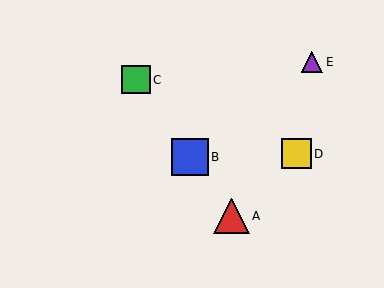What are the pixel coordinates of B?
Object B is at (190, 157).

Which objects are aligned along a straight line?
Objects A, B, C are aligned along a straight line.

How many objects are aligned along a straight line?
3 objects (A, B, C) are aligned along a straight line.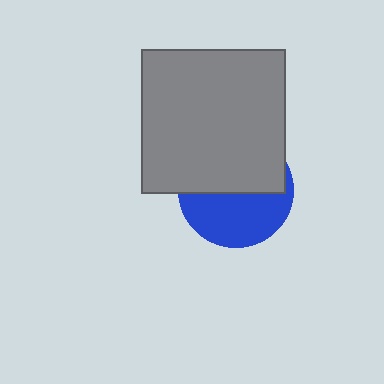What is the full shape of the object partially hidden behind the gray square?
The partially hidden object is a blue circle.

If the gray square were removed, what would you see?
You would see the complete blue circle.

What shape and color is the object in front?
The object in front is a gray square.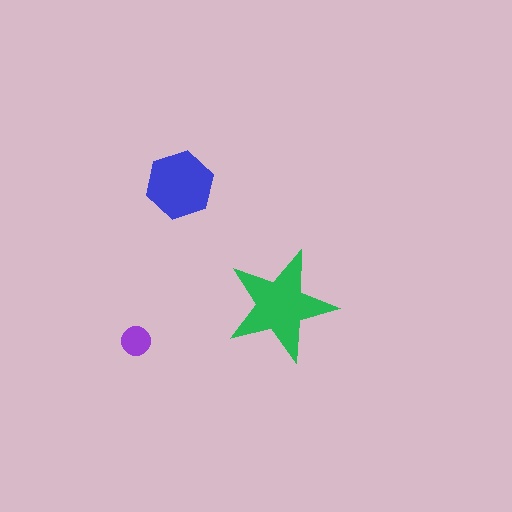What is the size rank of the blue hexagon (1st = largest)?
2nd.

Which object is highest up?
The blue hexagon is topmost.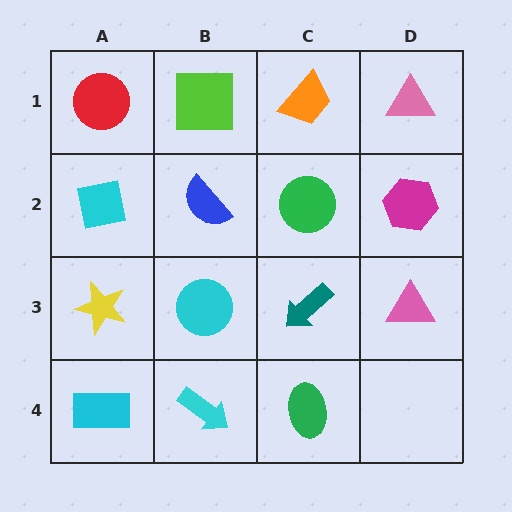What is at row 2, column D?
A magenta hexagon.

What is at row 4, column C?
A green ellipse.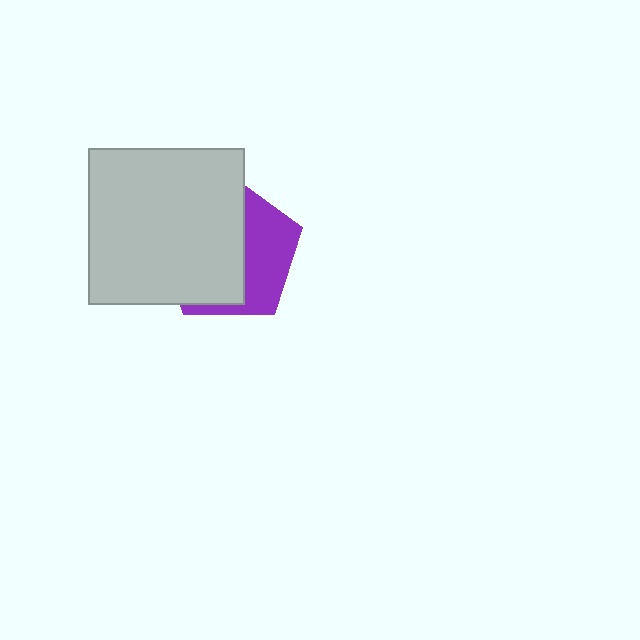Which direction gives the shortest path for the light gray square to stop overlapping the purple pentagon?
Moving left gives the shortest separation.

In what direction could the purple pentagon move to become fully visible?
The purple pentagon could move right. That would shift it out from behind the light gray square entirely.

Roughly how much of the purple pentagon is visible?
A small part of it is visible (roughly 39%).